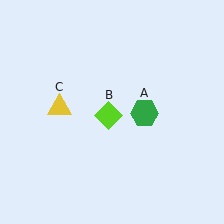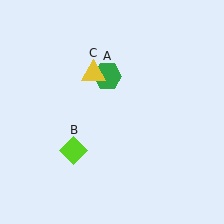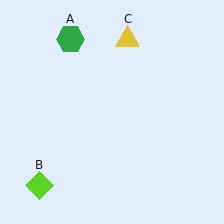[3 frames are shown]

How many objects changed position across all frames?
3 objects changed position: green hexagon (object A), lime diamond (object B), yellow triangle (object C).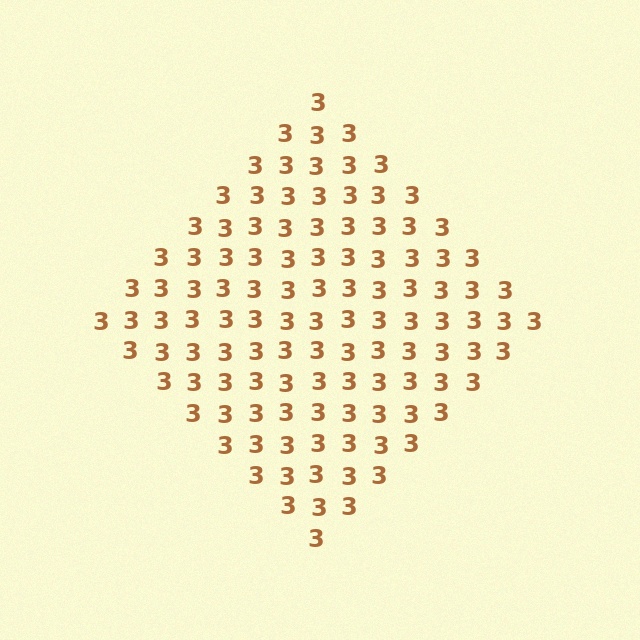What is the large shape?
The large shape is a diamond.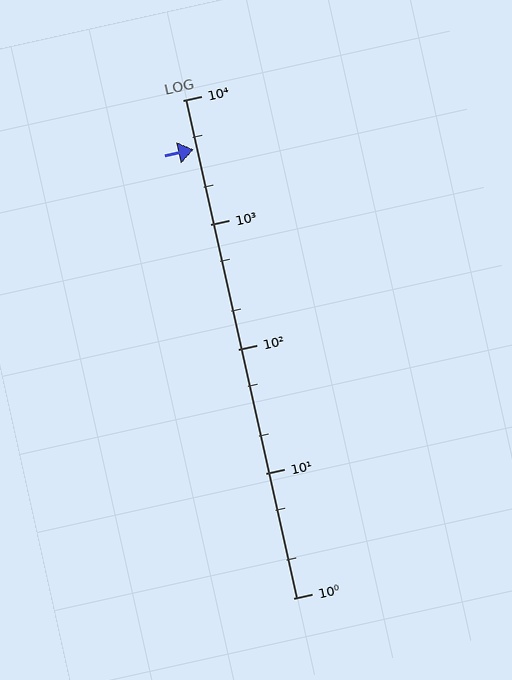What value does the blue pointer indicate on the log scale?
The pointer indicates approximately 4000.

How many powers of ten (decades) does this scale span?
The scale spans 4 decades, from 1 to 10000.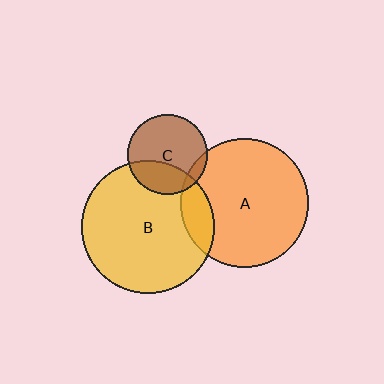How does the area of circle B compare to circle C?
Approximately 2.8 times.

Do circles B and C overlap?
Yes.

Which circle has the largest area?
Circle B (yellow).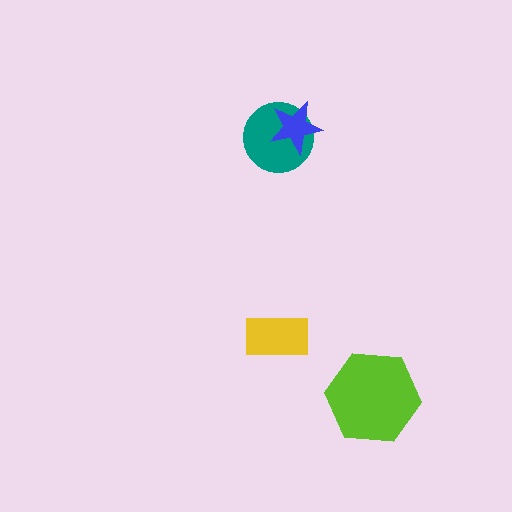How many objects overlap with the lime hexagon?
0 objects overlap with the lime hexagon.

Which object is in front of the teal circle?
The blue star is in front of the teal circle.